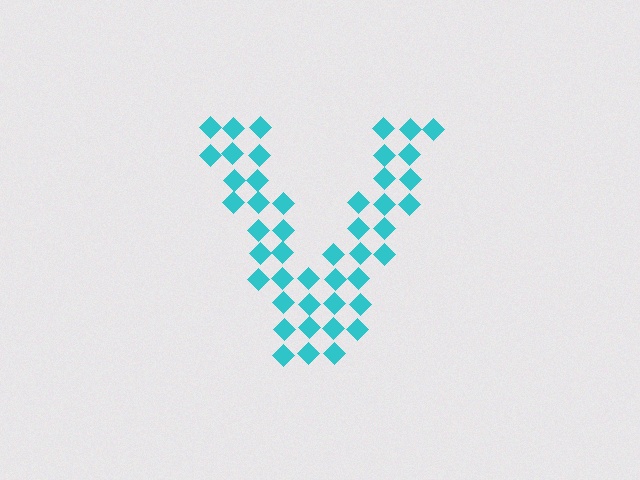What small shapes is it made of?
It is made of small diamonds.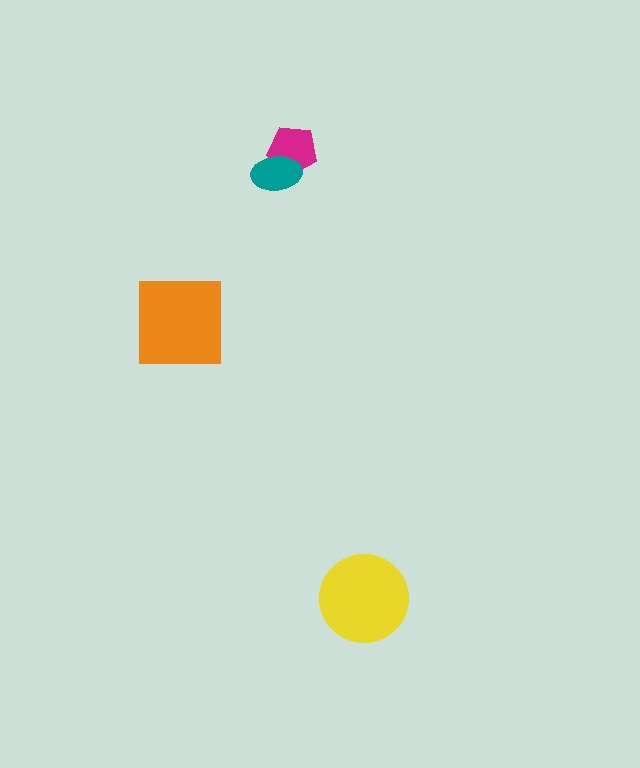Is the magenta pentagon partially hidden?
Yes, it is partially covered by another shape.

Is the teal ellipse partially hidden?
No, no other shape covers it.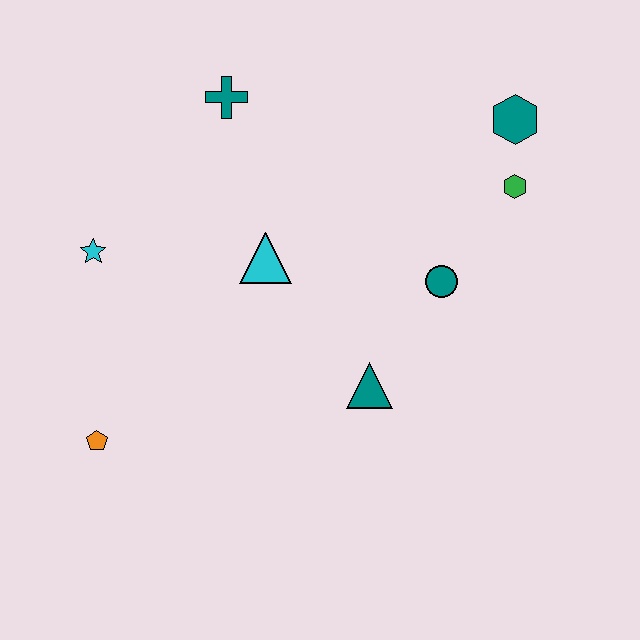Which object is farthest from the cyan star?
The teal hexagon is farthest from the cyan star.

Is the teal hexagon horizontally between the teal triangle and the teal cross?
No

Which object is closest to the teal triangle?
The teal circle is closest to the teal triangle.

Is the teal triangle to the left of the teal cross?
No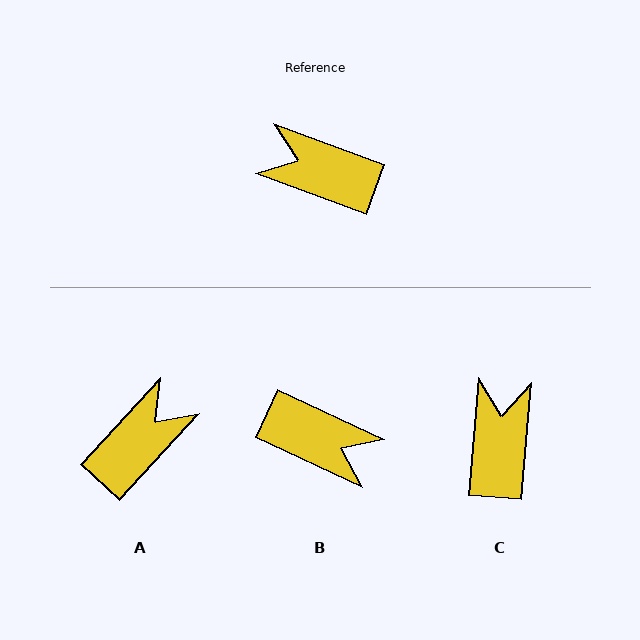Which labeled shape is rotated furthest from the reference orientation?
B, about 175 degrees away.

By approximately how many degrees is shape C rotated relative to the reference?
Approximately 74 degrees clockwise.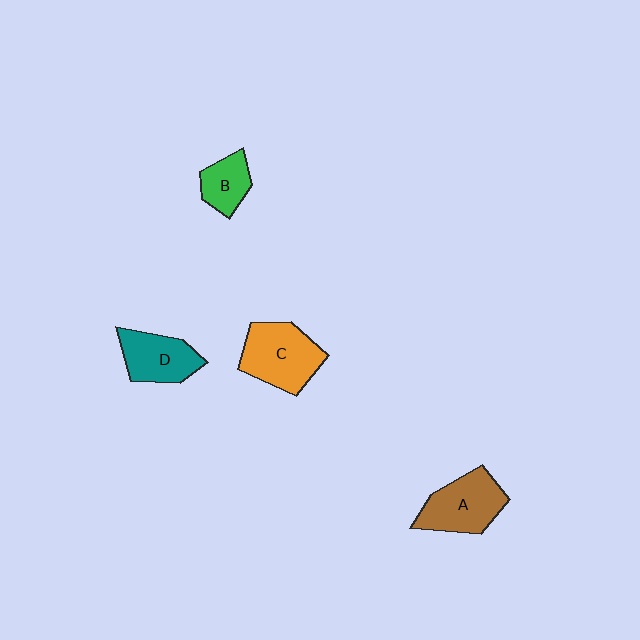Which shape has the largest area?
Shape C (orange).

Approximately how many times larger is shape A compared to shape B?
Approximately 1.7 times.